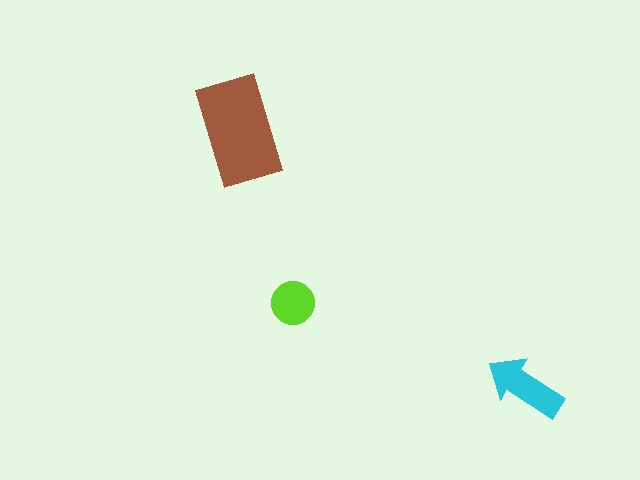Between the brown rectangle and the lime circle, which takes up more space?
The brown rectangle.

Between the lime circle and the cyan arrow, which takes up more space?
The cyan arrow.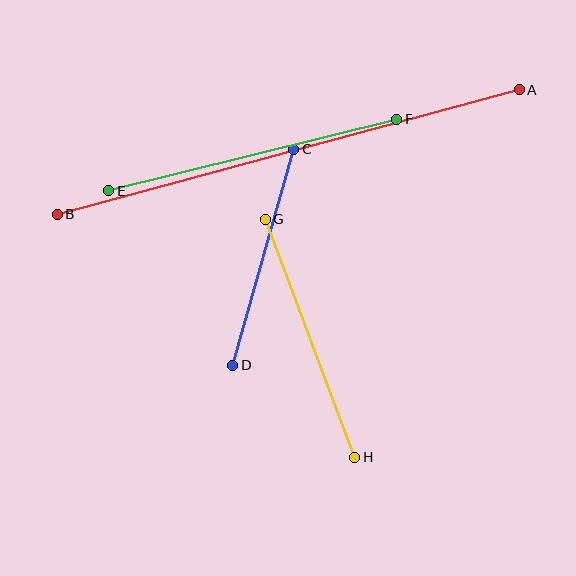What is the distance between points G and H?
The distance is approximately 254 pixels.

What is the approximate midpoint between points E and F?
The midpoint is at approximately (253, 155) pixels.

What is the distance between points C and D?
The distance is approximately 225 pixels.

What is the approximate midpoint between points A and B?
The midpoint is at approximately (288, 152) pixels.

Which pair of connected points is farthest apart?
Points A and B are farthest apart.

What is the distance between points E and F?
The distance is approximately 297 pixels.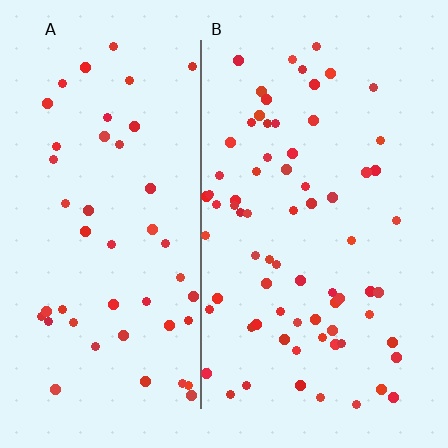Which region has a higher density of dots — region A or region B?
B (the right).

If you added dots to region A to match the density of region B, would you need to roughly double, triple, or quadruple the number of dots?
Approximately double.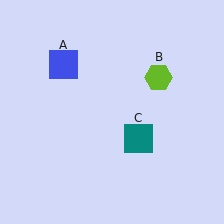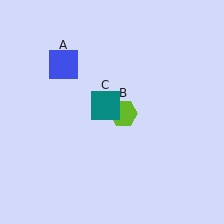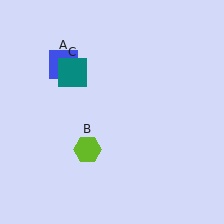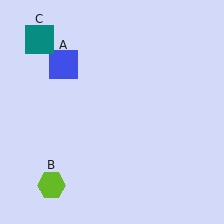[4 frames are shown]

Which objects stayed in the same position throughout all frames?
Blue square (object A) remained stationary.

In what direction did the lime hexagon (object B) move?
The lime hexagon (object B) moved down and to the left.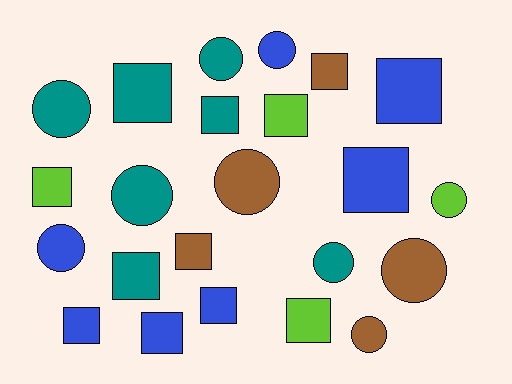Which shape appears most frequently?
Square, with 13 objects.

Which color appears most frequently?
Blue, with 7 objects.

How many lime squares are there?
There are 3 lime squares.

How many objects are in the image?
There are 23 objects.